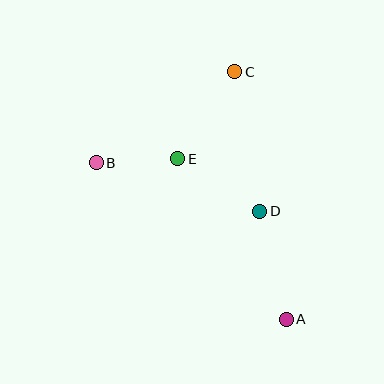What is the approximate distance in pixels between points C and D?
The distance between C and D is approximately 142 pixels.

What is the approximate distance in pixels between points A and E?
The distance between A and E is approximately 194 pixels.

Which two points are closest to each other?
Points B and E are closest to each other.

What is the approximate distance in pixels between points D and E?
The distance between D and E is approximately 97 pixels.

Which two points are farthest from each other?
Points A and C are farthest from each other.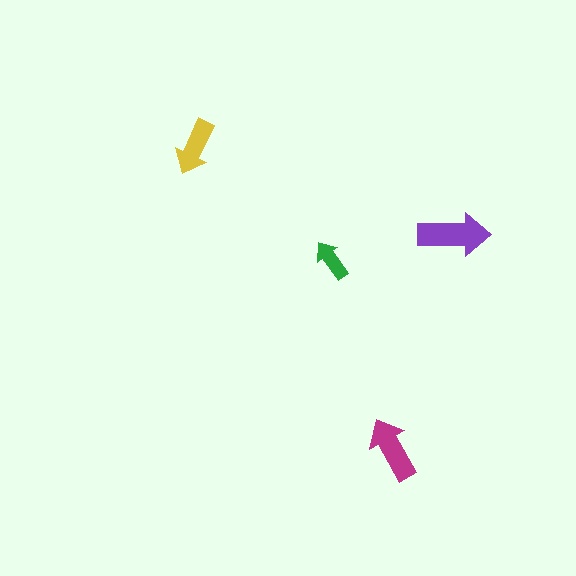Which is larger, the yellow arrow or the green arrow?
The yellow one.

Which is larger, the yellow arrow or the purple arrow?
The purple one.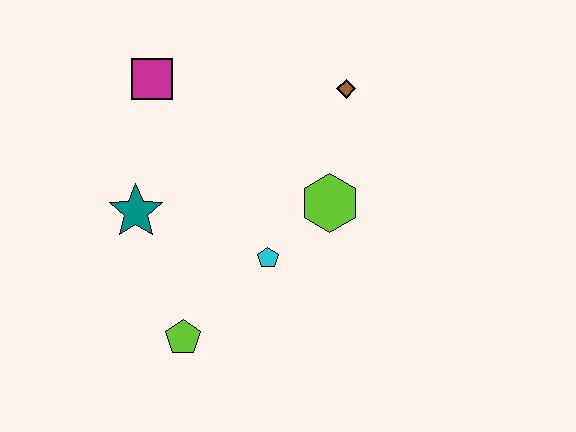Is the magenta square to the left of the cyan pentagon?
Yes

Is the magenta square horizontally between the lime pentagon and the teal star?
Yes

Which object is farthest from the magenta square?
The lime pentagon is farthest from the magenta square.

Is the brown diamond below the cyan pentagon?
No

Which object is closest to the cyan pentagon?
The lime hexagon is closest to the cyan pentagon.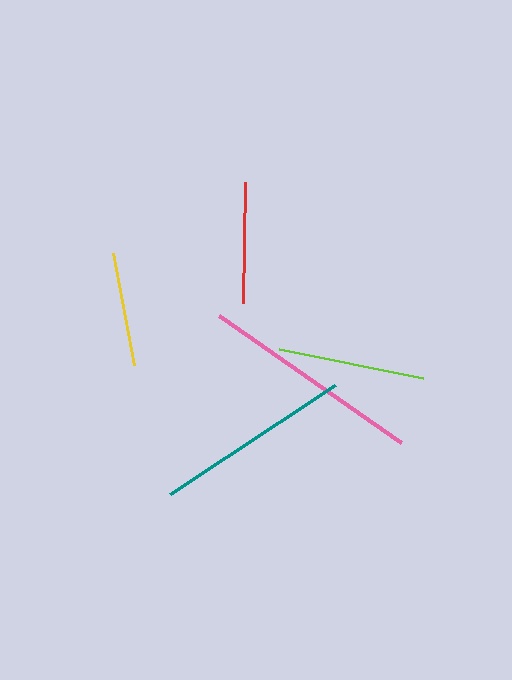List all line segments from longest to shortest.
From longest to shortest: pink, teal, lime, red, yellow.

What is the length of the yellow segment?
The yellow segment is approximately 114 pixels long.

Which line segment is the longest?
The pink line is the longest at approximately 222 pixels.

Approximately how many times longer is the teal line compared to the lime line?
The teal line is approximately 1.3 times the length of the lime line.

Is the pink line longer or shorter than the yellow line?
The pink line is longer than the yellow line.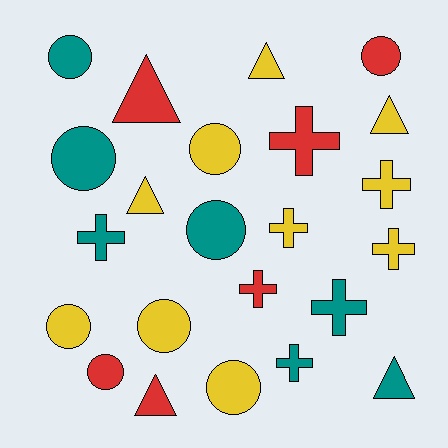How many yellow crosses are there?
There are 3 yellow crosses.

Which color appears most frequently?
Yellow, with 10 objects.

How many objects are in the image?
There are 23 objects.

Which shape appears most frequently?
Circle, with 9 objects.